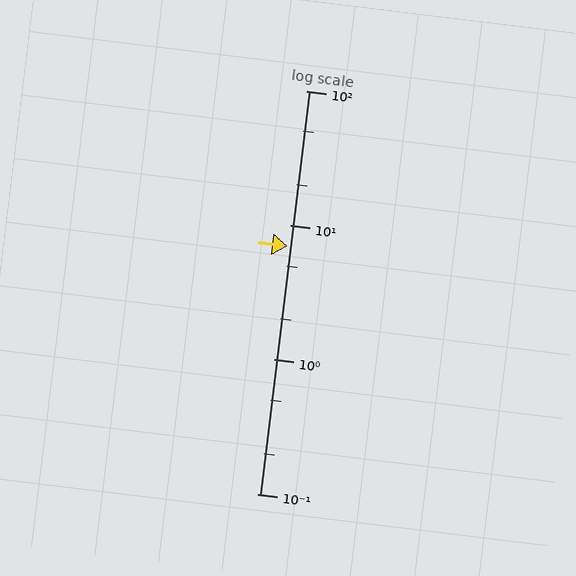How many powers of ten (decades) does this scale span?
The scale spans 3 decades, from 0.1 to 100.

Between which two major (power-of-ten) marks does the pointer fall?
The pointer is between 1 and 10.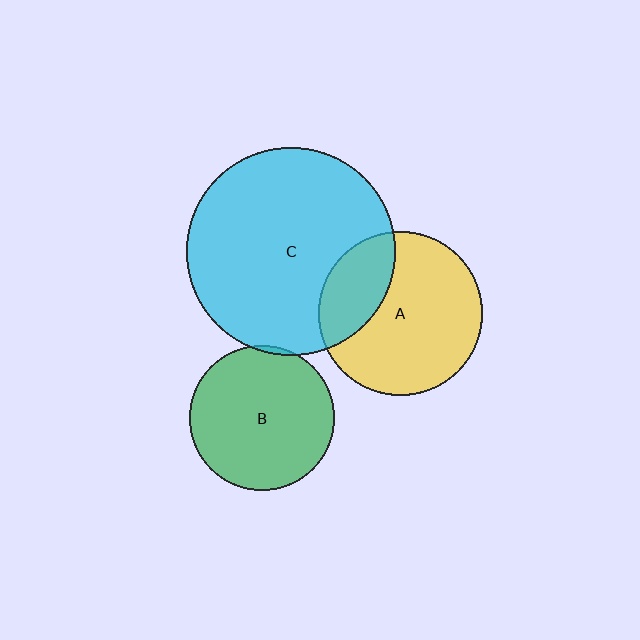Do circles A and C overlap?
Yes.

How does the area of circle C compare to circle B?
Approximately 2.1 times.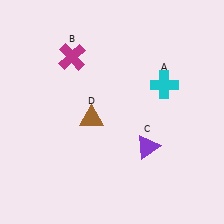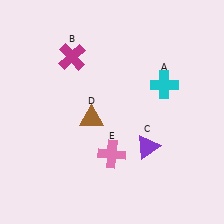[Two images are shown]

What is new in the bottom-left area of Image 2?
A pink cross (E) was added in the bottom-left area of Image 2.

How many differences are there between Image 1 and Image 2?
There is 1 difference between the two images.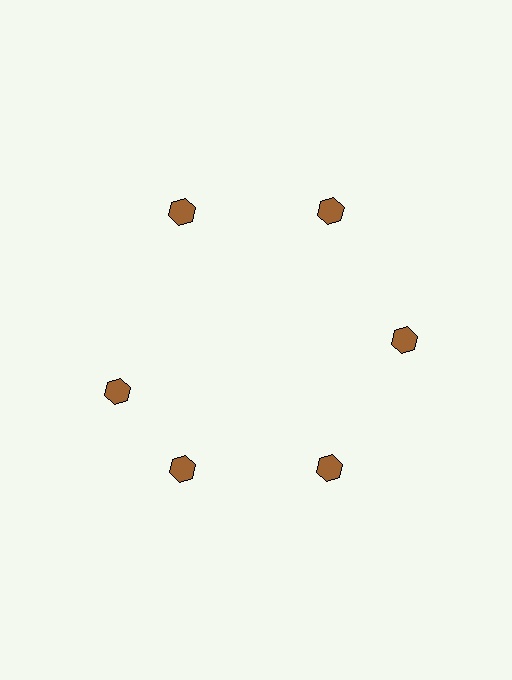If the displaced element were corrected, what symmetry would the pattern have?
It would have 6-fold rotational symmetry — the pattern would map onto itself every 60 degrees.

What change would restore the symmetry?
The symmetry would be restored by rotating it back into even spacing with its neighbors so that all 6 hexagons sit at equal angles and equal distance from the center.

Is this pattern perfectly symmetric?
No. The 6 brown hexagons are arranged in a ring, but one element near the 9 o'clock position is rotated out of alignment along the ring, breaking the 6-fold rotational symmetry.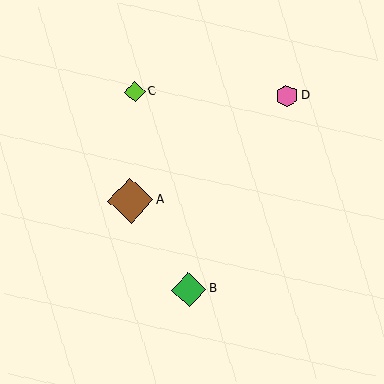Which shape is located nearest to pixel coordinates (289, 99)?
The pink hexagon (labeled D) at (287, 96) is nearest to that location.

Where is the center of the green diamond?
The center of the green diamond is at (189, 290).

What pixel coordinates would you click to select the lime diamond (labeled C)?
Click at (135, 92) to select the lime diamond C.